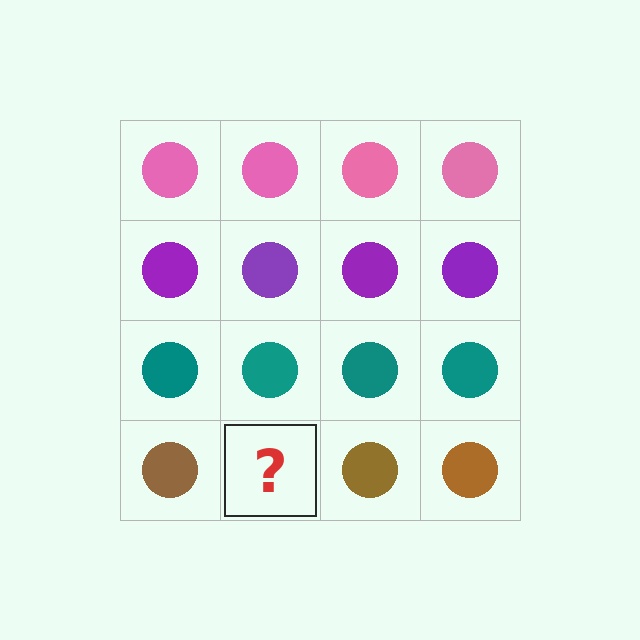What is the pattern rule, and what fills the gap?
The rule is that each row has a consistent color. The gap should be filled with a brown circle.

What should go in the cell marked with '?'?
The missing cell should contain a brown circle.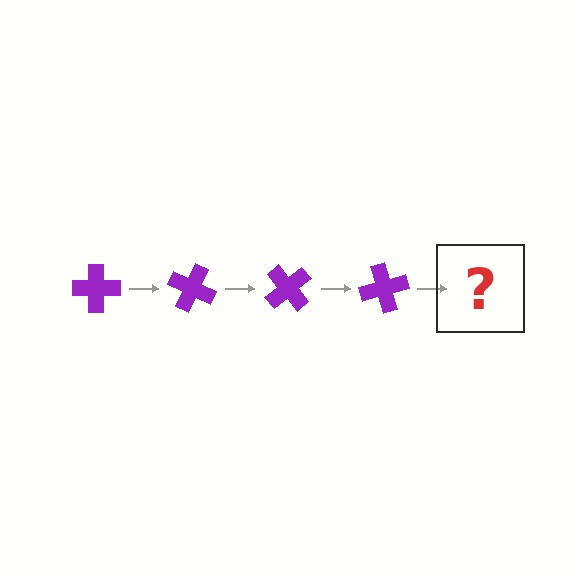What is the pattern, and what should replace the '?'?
The pattern is that the cross rotates 25 degrees each step. The '?' should be a purple cross rotated 100 degrees.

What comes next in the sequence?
The next element should be a purple cross rotated 100 degrees.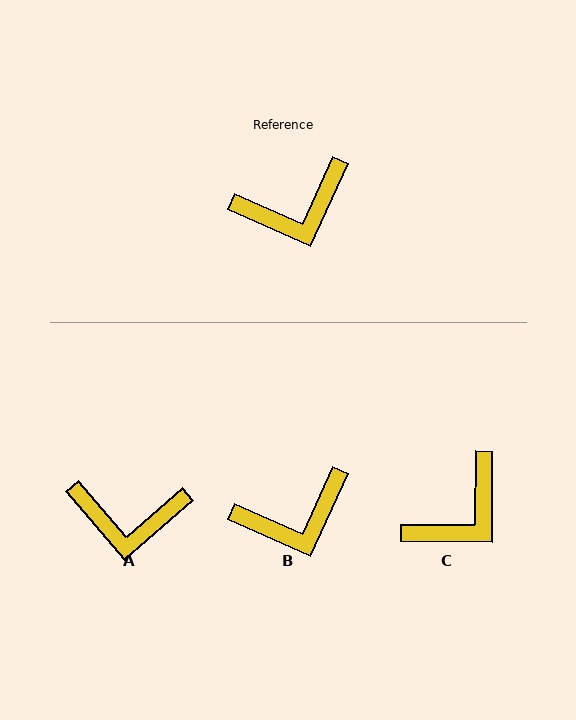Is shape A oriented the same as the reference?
No, it is off by about 25 degrees.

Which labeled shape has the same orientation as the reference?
B.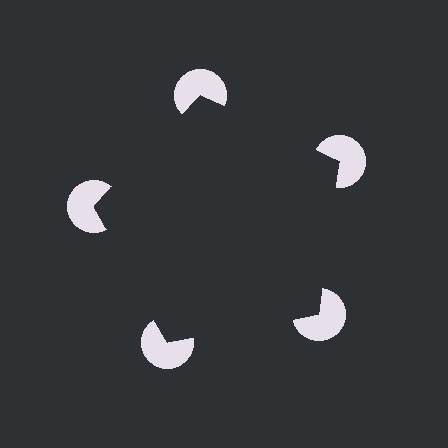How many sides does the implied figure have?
5 sides.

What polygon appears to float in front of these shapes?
An illusory pentagon — its edges are inferred from the aligned wedge cuts in the pac-man discs, not physically drawn.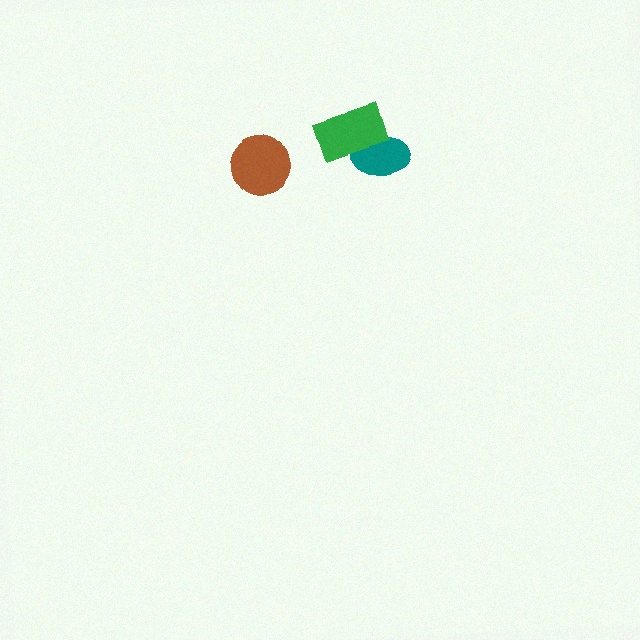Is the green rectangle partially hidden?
No, no other shape covers it.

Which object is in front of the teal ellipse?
The green rectangle is in front of the teal ellipse.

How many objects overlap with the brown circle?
0 objects overlap with the brown circle.